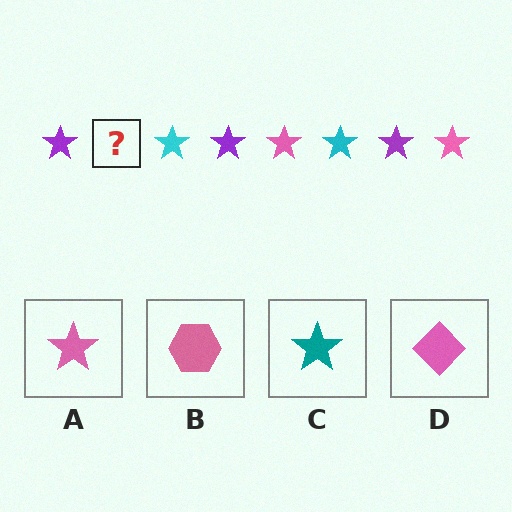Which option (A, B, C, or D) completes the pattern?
A.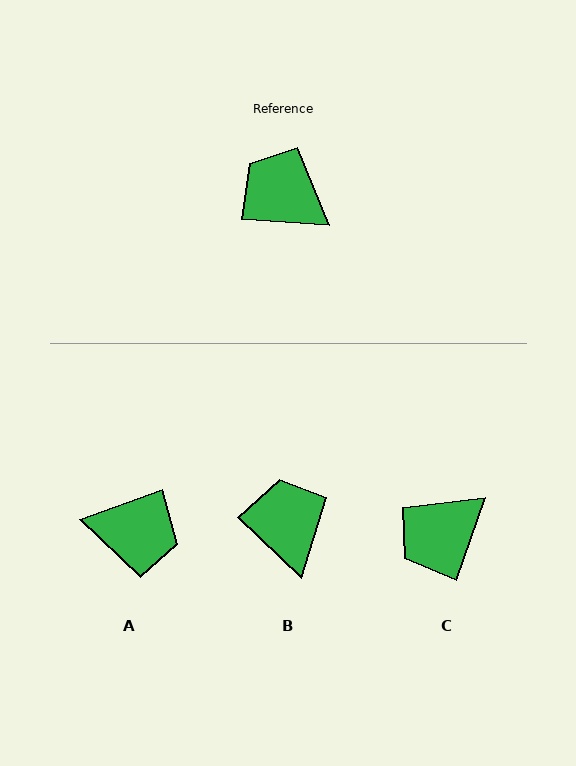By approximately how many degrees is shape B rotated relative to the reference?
Approximately 40 degrees clockwise.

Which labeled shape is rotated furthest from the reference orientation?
A, about 156 degrees away.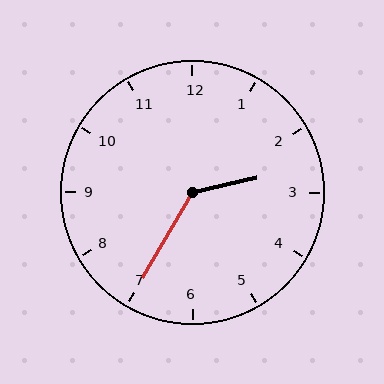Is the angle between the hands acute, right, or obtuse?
It is obtuse.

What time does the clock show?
2:35.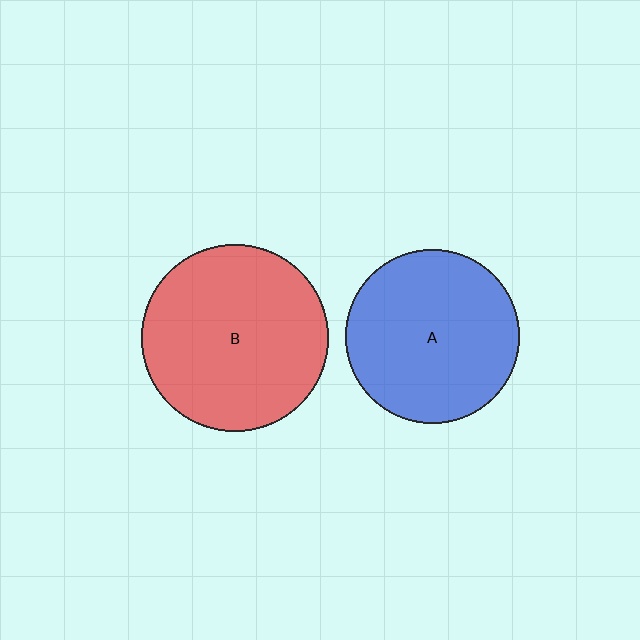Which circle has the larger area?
Circle B (red).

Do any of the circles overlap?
No, none of the circles overlap.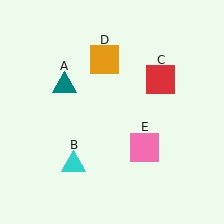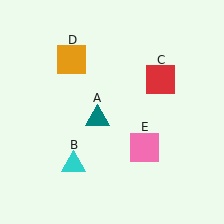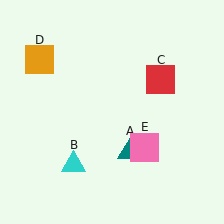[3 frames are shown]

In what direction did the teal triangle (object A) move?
The teal triangle (object A) moved down and to the right.